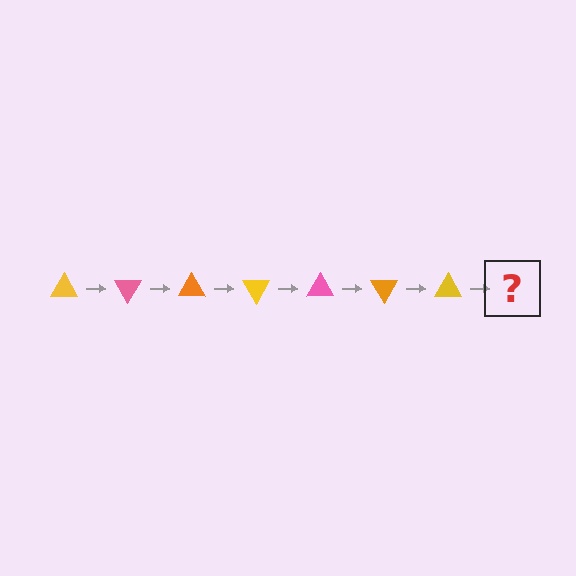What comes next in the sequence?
The next element should be a pink triangle, rotated 420 degrees from the start.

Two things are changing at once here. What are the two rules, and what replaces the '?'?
The two rules are that it rotates 60 degrees each step and the color cycles through yellow, pink, and orange. The '?' should be a pink triangle, rotated 420 degrees from the start.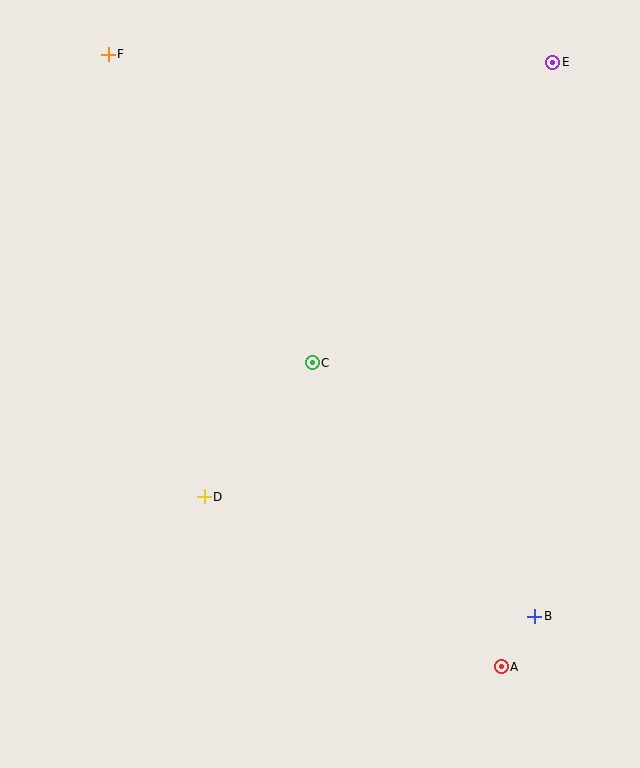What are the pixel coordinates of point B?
Point B is at (535, 616).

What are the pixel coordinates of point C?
Point C is at (312, 363).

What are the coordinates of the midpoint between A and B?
The midpoint between A and B is at (518, 642).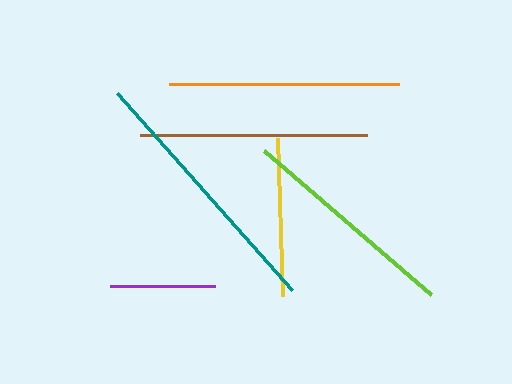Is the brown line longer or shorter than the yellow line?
The brown line is longer than the yellow line.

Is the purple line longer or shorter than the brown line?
The brown line is longer than the purple line.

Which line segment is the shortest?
The purple line is the shortest at approximately 105 pixels.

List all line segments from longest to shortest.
From longest to shortest: teal, orange, brown, lime, yellow, purple.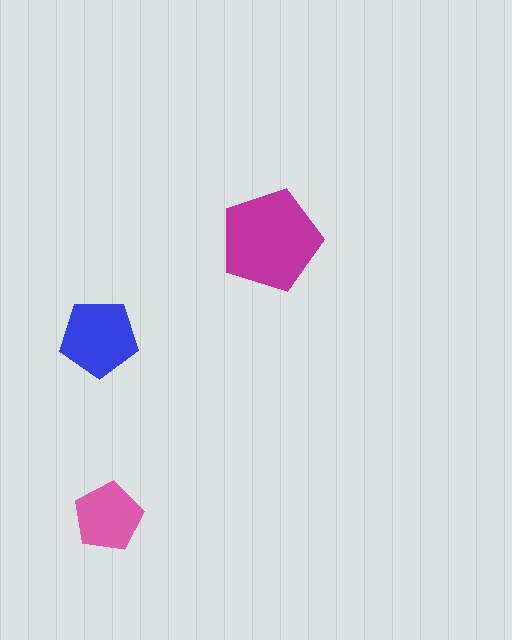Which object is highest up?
The magenta pentagon is topmost.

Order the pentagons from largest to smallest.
the magenta one, the blue one, the pink one.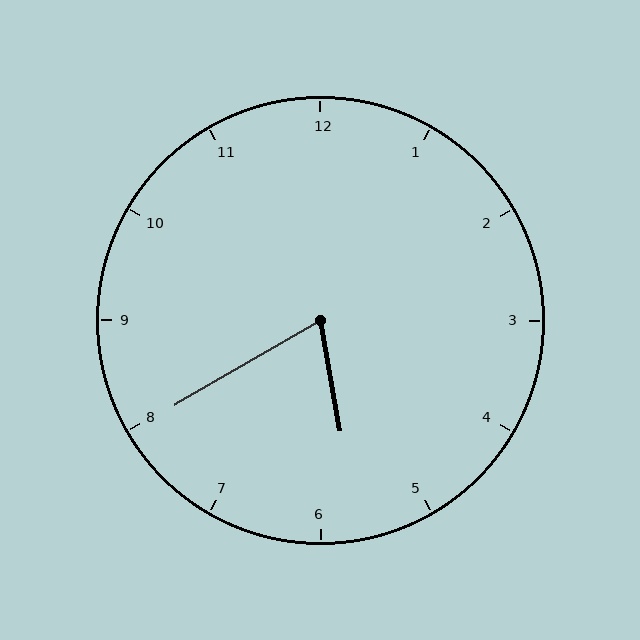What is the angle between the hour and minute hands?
Approximately 70 degrees.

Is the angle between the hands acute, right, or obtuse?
It is acute.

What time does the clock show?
5:40.